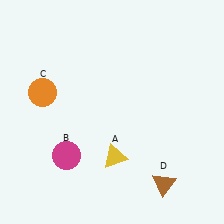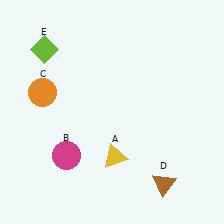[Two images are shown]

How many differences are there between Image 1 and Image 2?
There is 1 difference between the two images.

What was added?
A lime diamond (E) was added in Image 2.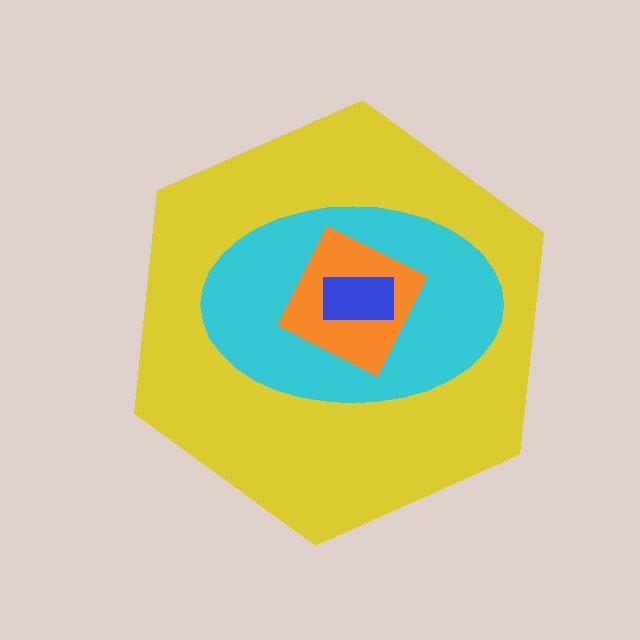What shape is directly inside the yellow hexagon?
The cyan ellipse.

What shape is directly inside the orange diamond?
The blue rectangle.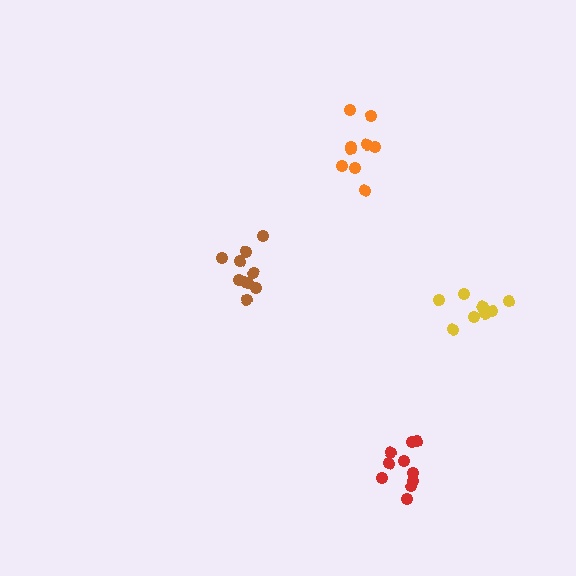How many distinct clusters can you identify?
There are 4 distinct clusters.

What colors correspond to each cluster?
The clusters are colored: orange, red, brown, yellow.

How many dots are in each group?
Group 1: 9 dots, Group 2: 10 dots, Group 3: 10 dots, Group 4: 10 dots (39 total).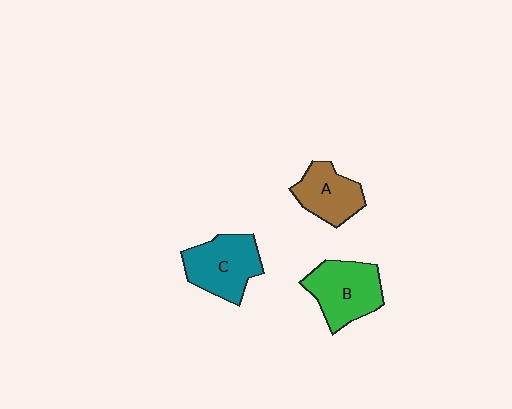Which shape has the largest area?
Shape B (green).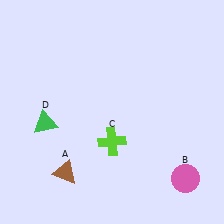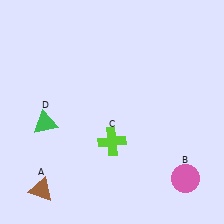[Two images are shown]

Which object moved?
The brown triangle (A) moved left.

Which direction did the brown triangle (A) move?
The brown triangle (A) moved left.